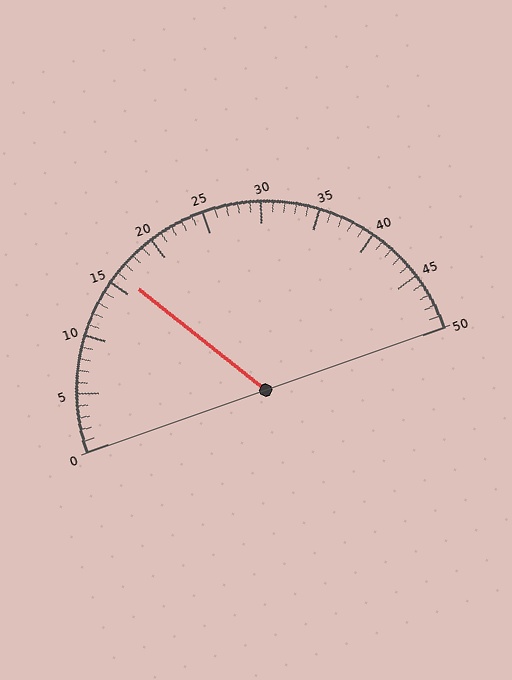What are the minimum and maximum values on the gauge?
The gauge ranges from 0 to 50.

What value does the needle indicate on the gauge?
The needle indicates approximately 16.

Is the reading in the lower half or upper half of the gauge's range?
The reading is in the lower half of the range (0 to 50).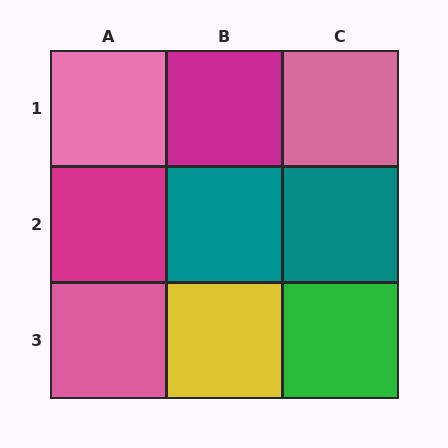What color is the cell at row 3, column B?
Yellow.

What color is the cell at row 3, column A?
Pink.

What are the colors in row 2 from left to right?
Magenta, teal, teal.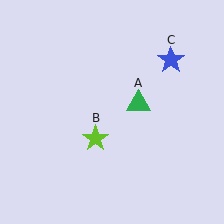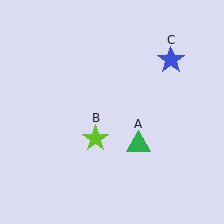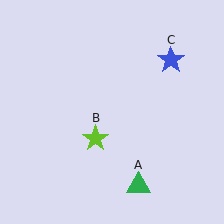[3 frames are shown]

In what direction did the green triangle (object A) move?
The green triangle (object A) moved down.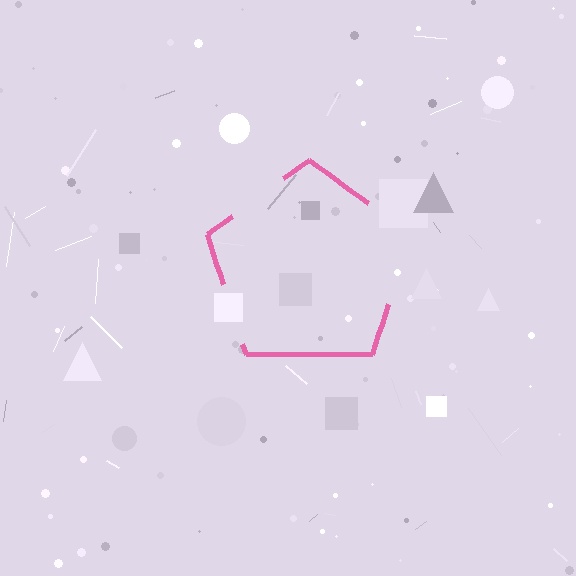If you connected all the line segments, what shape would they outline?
They would outline a pentagon.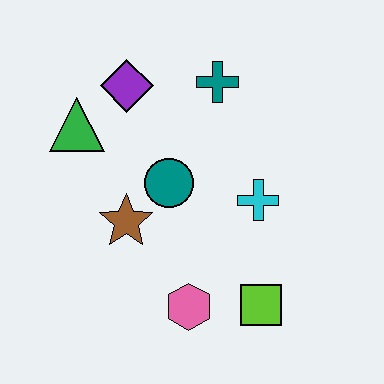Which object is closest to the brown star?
The teal circle is closest to the brown star.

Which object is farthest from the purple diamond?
The lime square is farthest from the purple diamond.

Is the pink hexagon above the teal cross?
No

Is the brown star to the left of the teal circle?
Yes